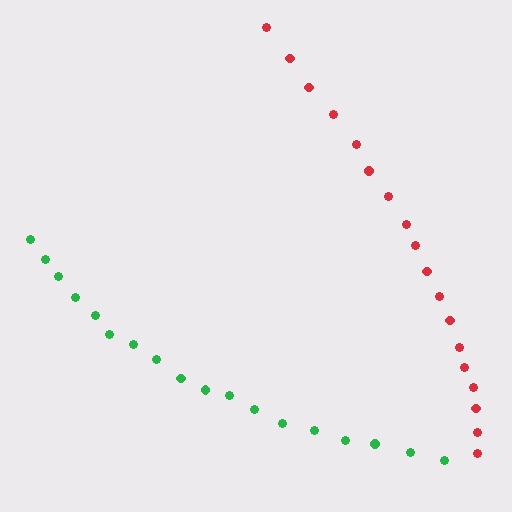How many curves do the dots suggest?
There are 2 distinct paths.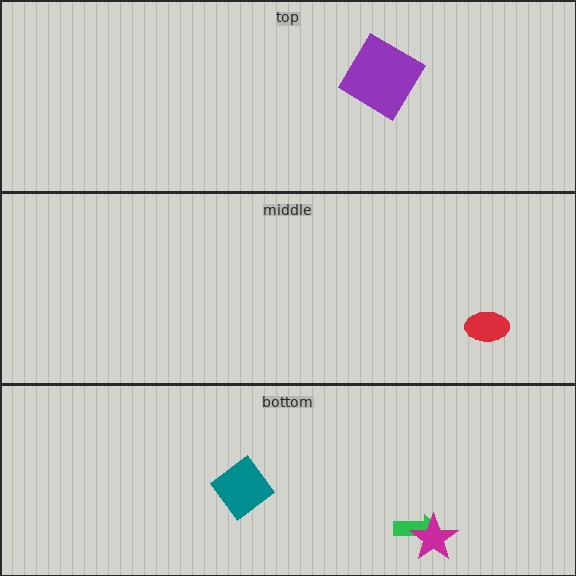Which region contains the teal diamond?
The bottom region.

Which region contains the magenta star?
The bottom region.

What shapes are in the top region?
The purple diamond.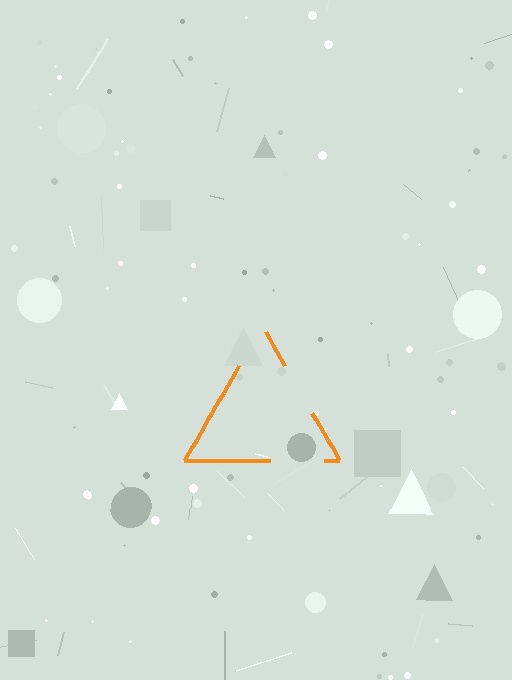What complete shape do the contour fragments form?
The contour fragments form a triangle.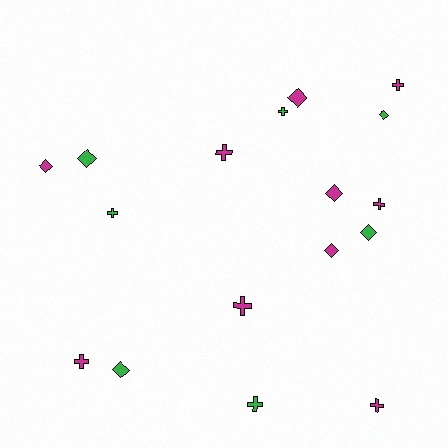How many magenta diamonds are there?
There are 4 magenta diamonds.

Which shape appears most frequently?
Cross, with 9 objects.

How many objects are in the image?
There are 17 objects.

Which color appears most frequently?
Magenta, with 10 objects.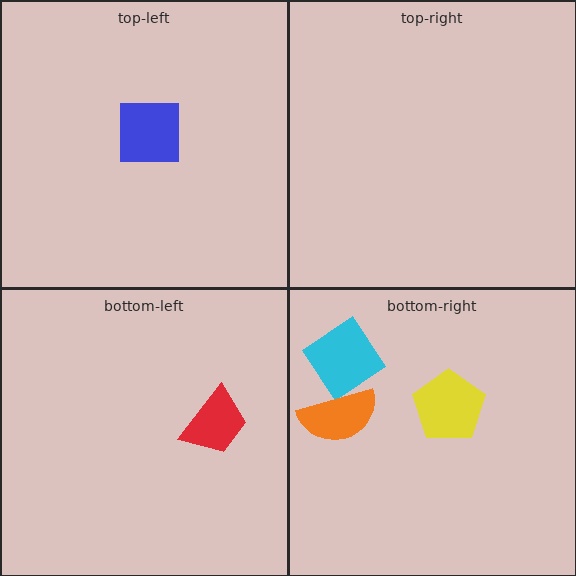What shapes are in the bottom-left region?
The red trapezoid.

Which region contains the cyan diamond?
The bottom-right region.